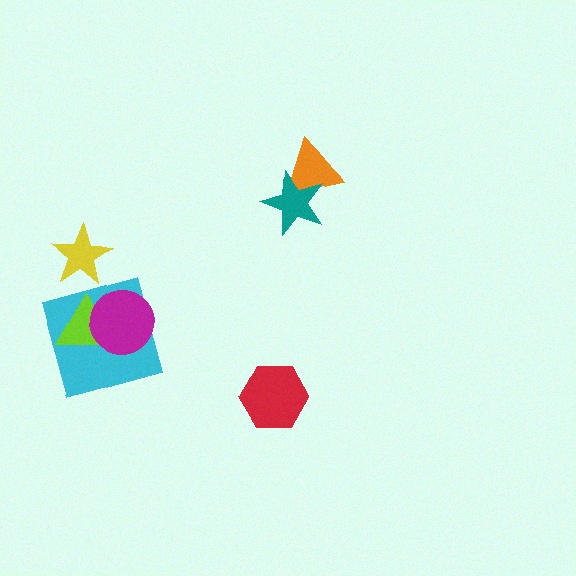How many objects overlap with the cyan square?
2 objects overlap with the cyan square.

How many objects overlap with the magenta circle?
2 objects overlap with the magenta circle.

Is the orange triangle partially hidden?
Yes, it is partially covered by another shape.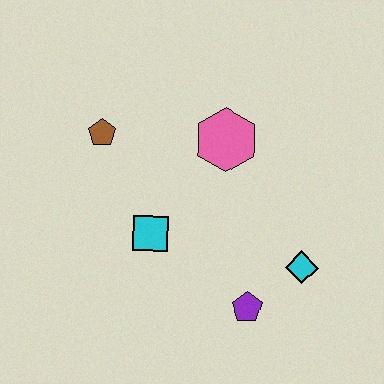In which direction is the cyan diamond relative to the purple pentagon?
The cyan diamond is to the right of the purple pentagon.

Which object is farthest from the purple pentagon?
The brown pentagon is farthest from the purple pentagon.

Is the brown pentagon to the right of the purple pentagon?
No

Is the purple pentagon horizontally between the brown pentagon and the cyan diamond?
Yes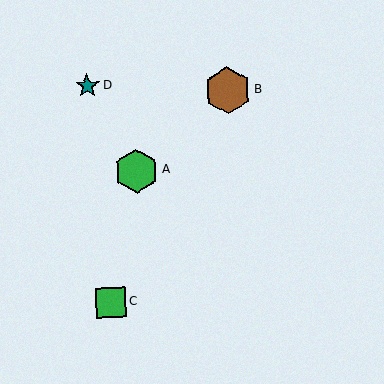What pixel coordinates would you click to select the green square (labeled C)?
Click at (111, 303) to select the green square C.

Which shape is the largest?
The brown hexagon (labeled B) is the largest.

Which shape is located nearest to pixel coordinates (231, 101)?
The brown hexagon (labeled B) at (228, 90) is nearest to that location.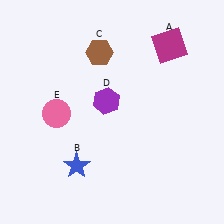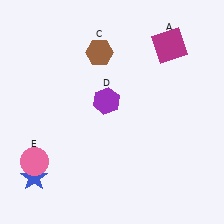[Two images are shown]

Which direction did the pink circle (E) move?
The pink circle (E) moved down.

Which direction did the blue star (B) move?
The blue star (B) moved left.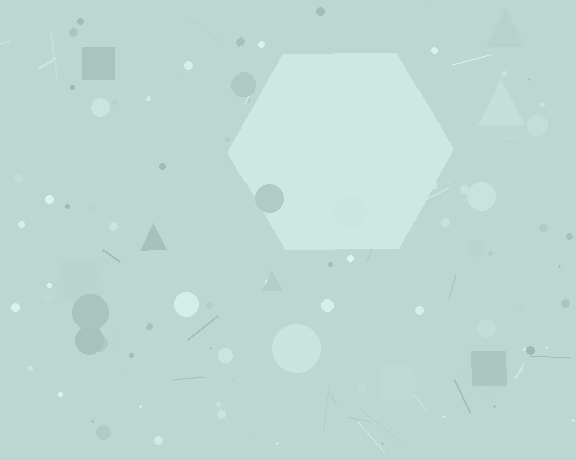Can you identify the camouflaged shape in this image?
The camouflaged shape is a hexagon.